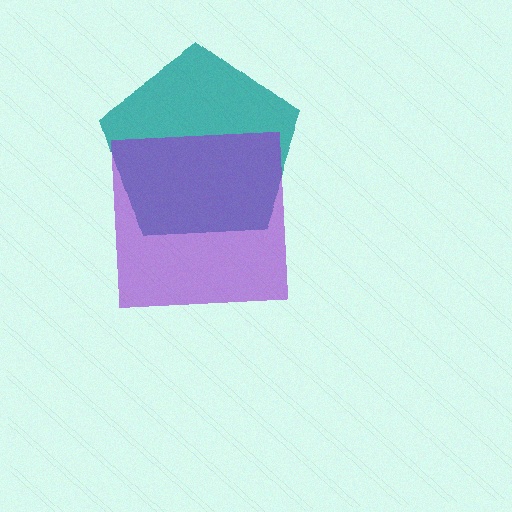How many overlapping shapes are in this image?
There are 2 overlapping shapes in the image.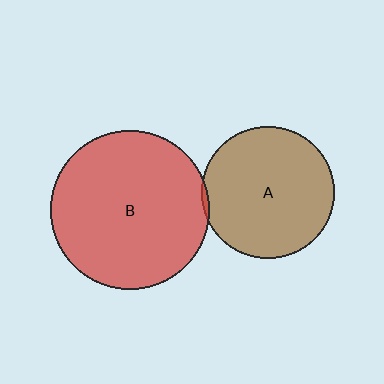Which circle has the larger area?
Circle B (red).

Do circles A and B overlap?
Yes.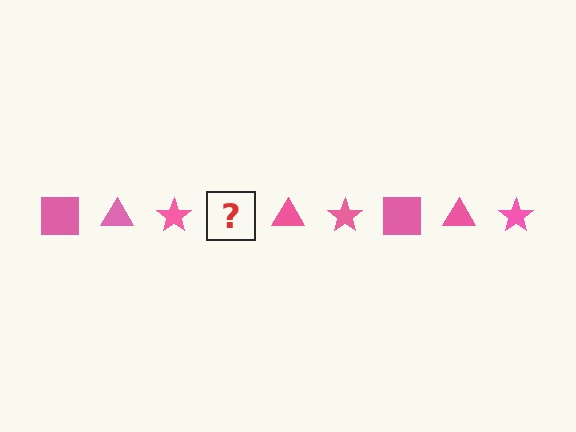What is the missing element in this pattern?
The missing element is a pink square.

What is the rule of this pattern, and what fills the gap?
The rule is that the pattern cycles through square, triangle, star shapes in pink. The gap should be filled with a pink square.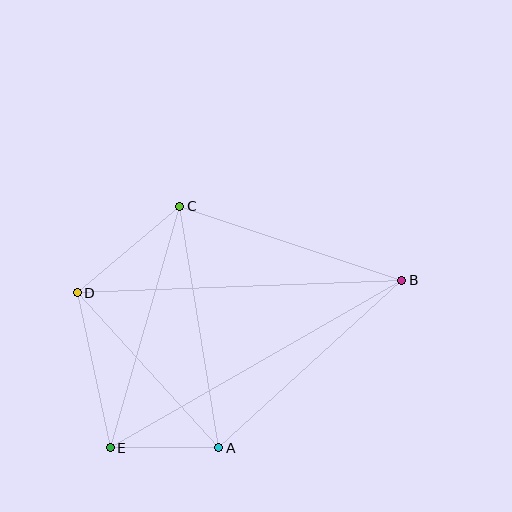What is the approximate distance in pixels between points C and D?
The distance between C and D is approximately 134 pixels.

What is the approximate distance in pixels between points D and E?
The distance between D and E is approximately 159 pixels.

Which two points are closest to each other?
Points A and E are closest to each other.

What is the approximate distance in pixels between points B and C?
The distance between B and C is approximately 234 pixels.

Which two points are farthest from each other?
Points B and E are farthest from each other.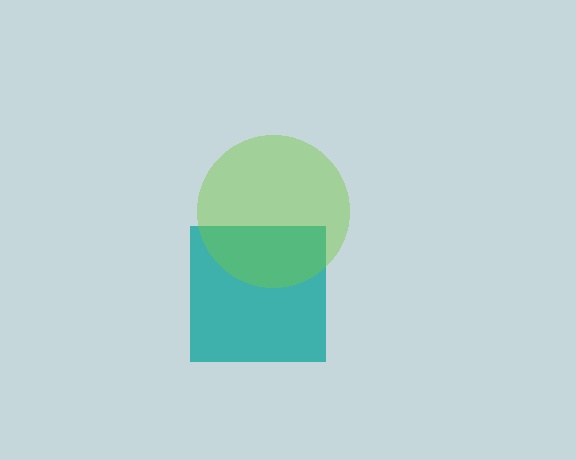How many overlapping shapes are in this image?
There are 2 overlapping shapes in the image.